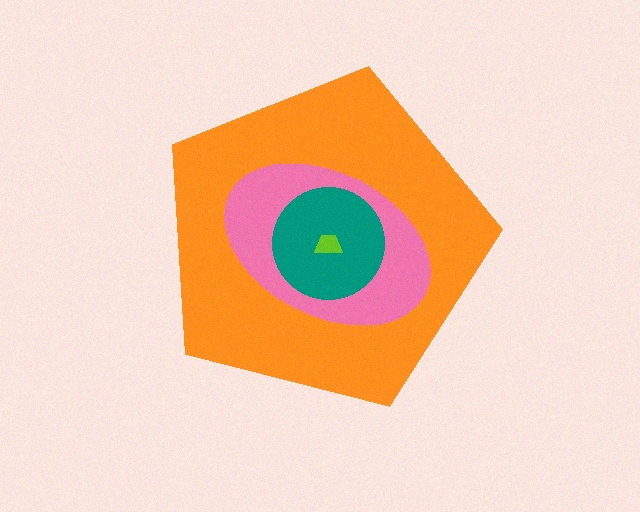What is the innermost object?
The lime trapezoid.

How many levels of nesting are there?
4.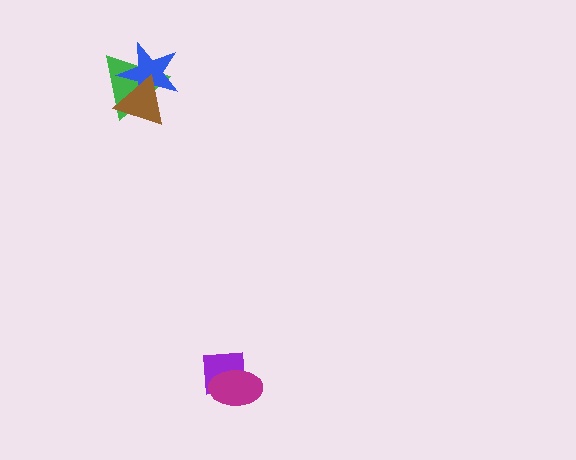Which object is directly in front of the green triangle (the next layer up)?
The blue star is directly in front of the green triangle.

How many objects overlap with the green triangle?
2 objects overlap with the green triangle.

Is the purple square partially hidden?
Yes, it is partially covered by another shape.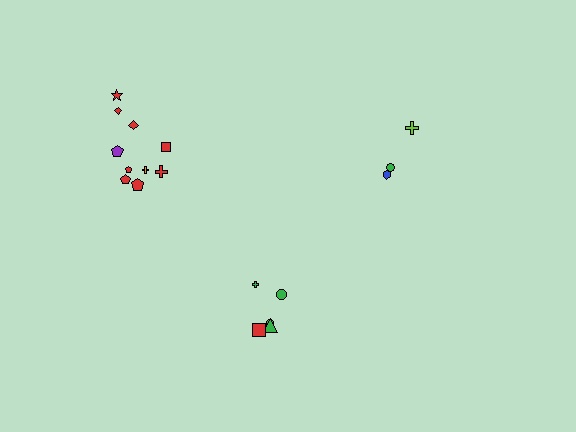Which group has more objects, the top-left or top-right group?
The top-left group.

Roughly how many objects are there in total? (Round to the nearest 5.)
Roughly 20 objects in total.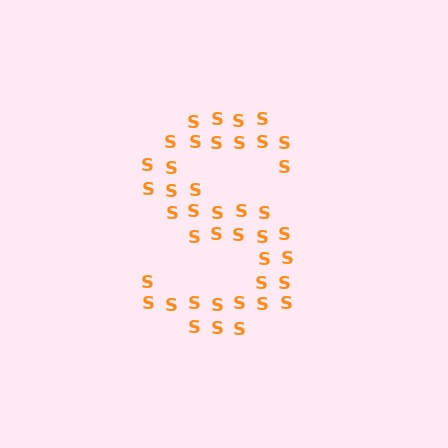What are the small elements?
The small elements are letter S's.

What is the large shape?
The large shape is the letter S.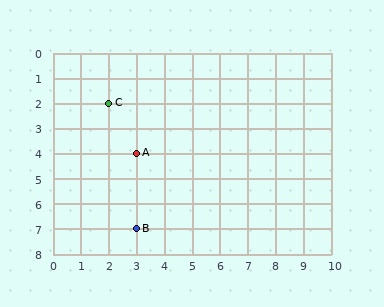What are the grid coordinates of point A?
Point A is at grid coordinates (3, 4).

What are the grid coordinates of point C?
Point C is at grid coordinates (2, 2).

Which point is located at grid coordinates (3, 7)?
Point B is at (3, 7).